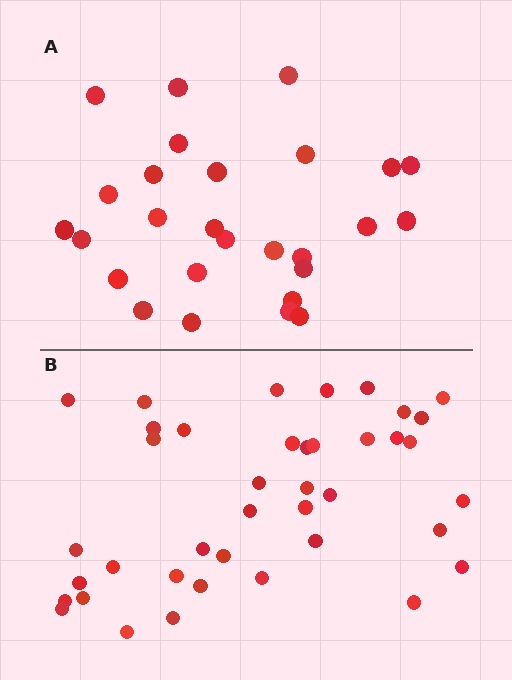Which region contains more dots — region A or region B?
Region B (the bottom region) has more dots.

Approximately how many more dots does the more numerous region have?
Region B has approximately 15 more dots than region A.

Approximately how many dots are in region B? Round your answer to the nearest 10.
About 40 dots.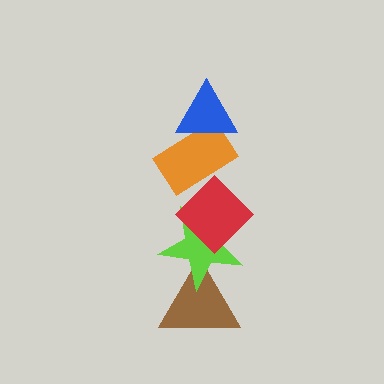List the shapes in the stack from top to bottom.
From top to bottom: the blue triangle, the orange rectangle, the red diamond, the lime star, the brown triangle.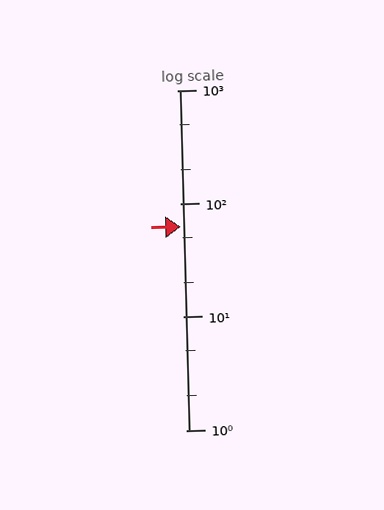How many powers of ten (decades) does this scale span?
The scale spans 3 decades, from 1 to 1000.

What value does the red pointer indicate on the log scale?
The pointer indicates approximately 63.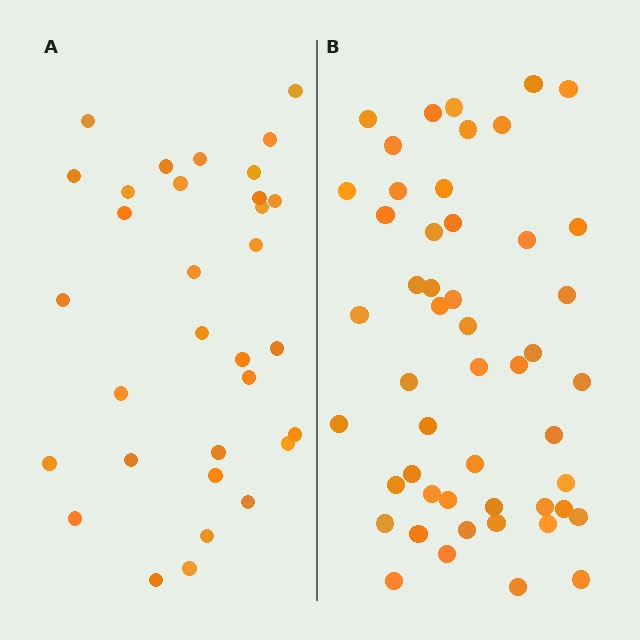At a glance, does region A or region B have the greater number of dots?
Region B (the right region) has more dots.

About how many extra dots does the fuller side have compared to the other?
Region B has approximately 20 more dots than region A.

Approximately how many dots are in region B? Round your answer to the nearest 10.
About 50 dots.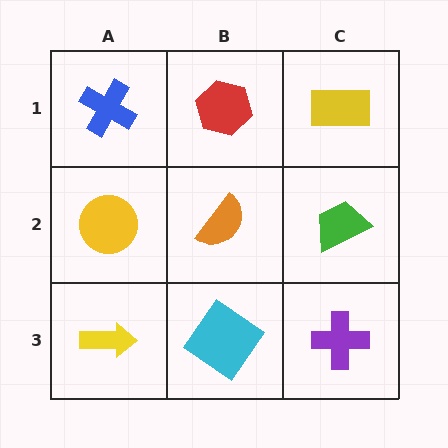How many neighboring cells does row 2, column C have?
3.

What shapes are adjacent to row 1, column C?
A green trapezoid (row 2, column C), a red hexagon (row 1, column B).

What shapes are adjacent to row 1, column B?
An orange semicircle (row 2, column B), a blue cross (row 1, column A), a yellow rectangle (row 1, column C).